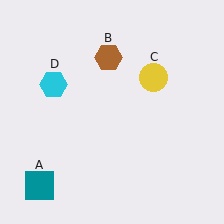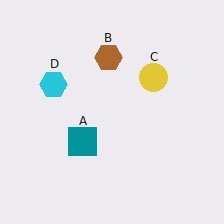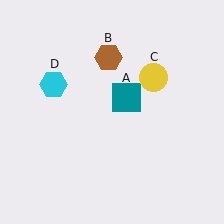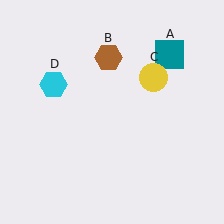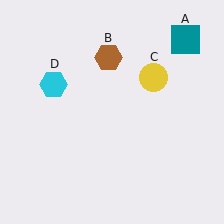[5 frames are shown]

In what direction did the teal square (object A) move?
The teal square (object A) moved up and to the right.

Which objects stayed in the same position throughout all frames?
Brown hexagon (object B) and yellow circle (object C) and cyan hexagon (object D) remained stationary.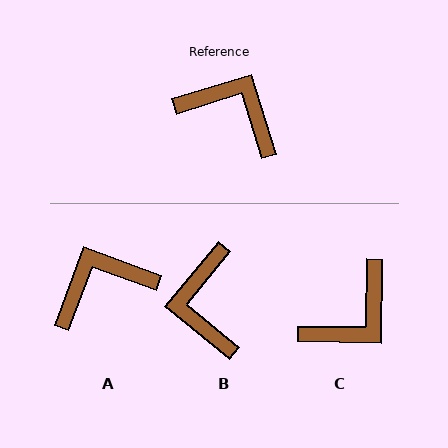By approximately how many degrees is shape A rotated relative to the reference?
Approximately 52 degrees counter-clockwise.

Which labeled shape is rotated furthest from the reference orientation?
B, about 123 degrees away.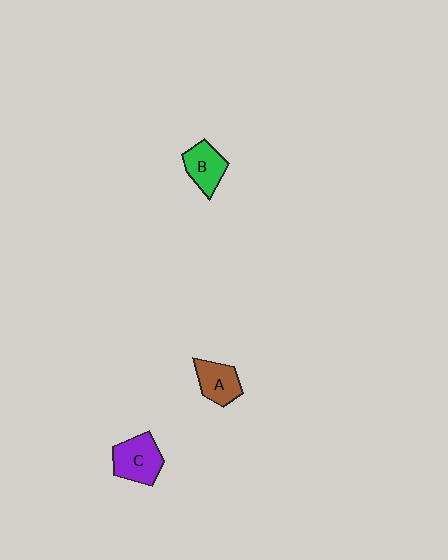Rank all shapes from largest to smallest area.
From largest to smallest: C (purple), B (green), A (brown).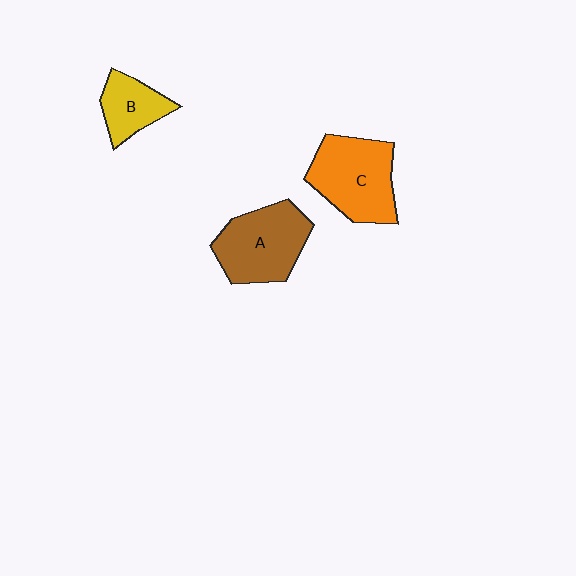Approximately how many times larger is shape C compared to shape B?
Approximately 1.8 times.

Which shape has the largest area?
Shape C (orange).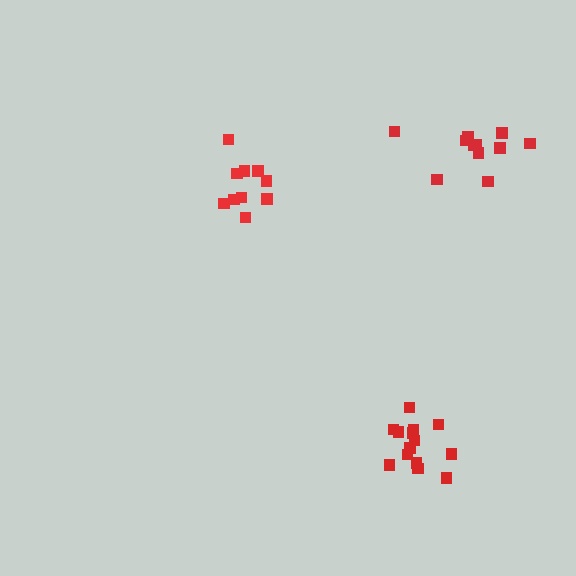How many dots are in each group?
Group 1: 14 dots, Group 2: 12 dots, Group 3: 10 dots (36 total).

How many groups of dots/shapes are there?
There are 3 groups.